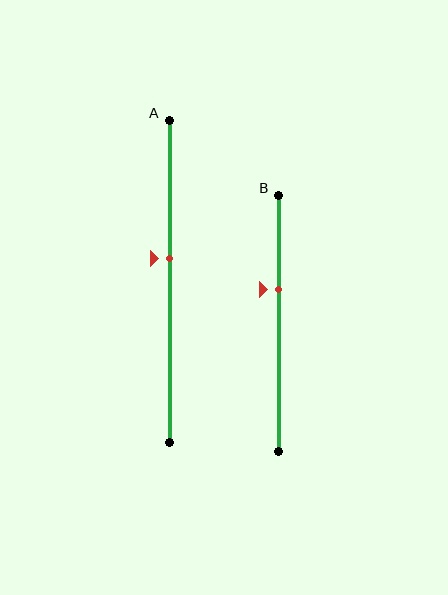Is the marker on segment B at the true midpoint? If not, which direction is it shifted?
No, the marker on segment B is shifted upward by about 13% of the segment length.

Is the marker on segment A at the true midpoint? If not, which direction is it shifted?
No, the marker on segment A is shifted upward by about 7% of the segment length.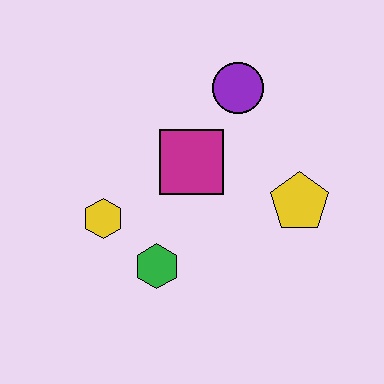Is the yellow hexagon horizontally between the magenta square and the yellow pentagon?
No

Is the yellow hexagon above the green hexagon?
Yes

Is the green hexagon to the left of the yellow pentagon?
Yes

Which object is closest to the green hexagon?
The yellow hexagon is closest to the green hexagon.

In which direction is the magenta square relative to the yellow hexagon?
The magenta square is to the right of the yellow hexagon.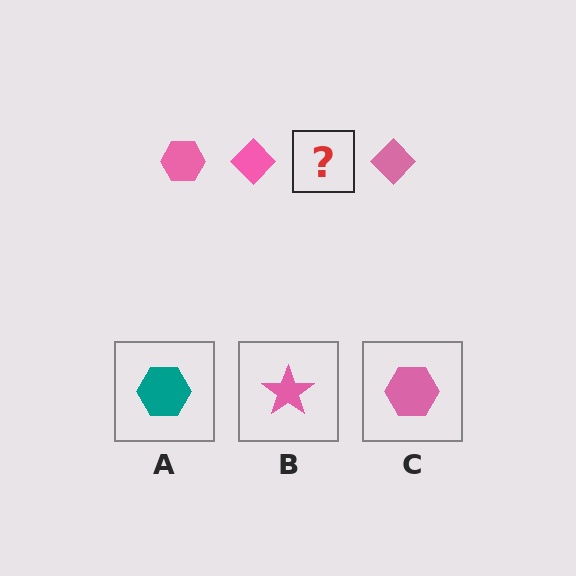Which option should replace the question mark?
Option C.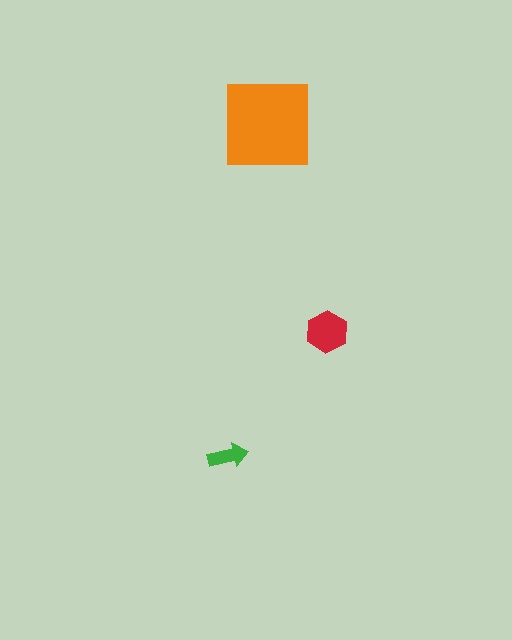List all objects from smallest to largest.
The green arrow, the red hexagon, the orange square.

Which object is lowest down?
The green arrow is bottommost.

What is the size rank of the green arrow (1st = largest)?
3rd.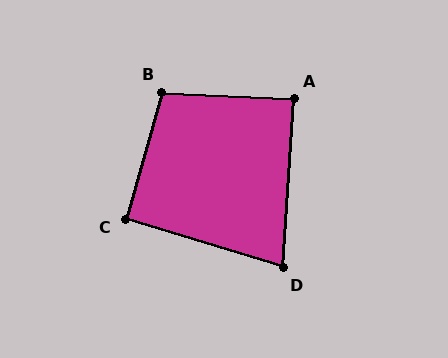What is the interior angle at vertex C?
Approximately 91 degrees (approximately right).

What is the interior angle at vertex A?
Approximately 89 degrees (approximately right).